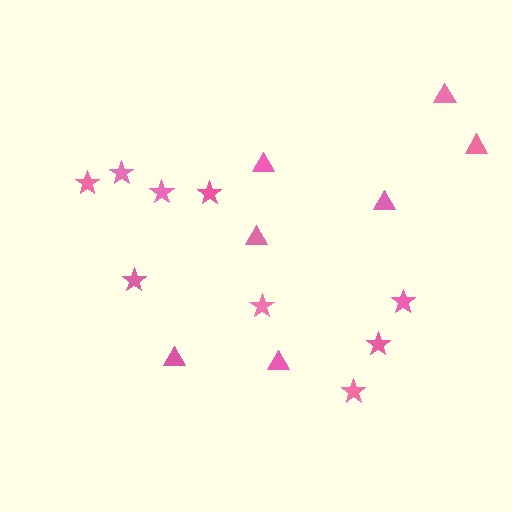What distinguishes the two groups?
There are 2 groups: one group of stars (9) and one group of triangles (7).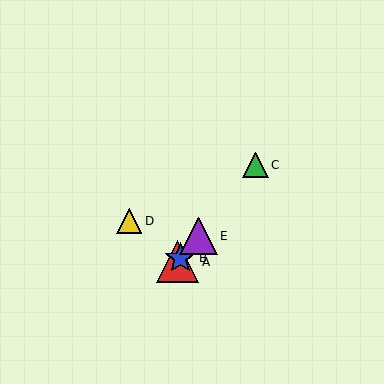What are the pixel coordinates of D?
Object D is at (129, 221).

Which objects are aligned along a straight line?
Objects A, B, C, E are aligned along a straight line.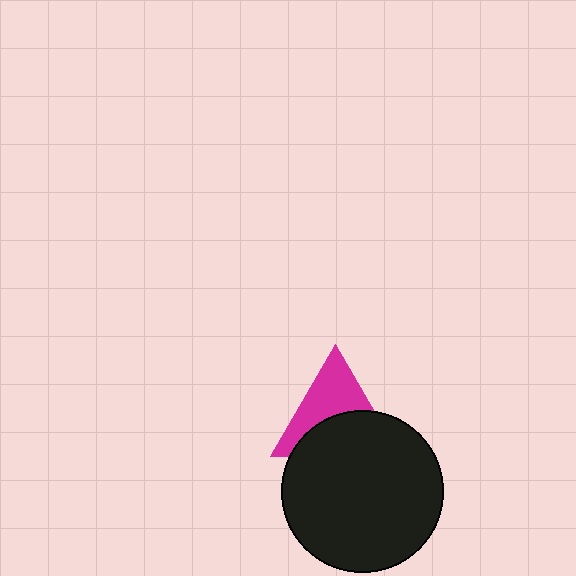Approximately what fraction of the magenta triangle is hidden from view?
Roughly 50% of the magenta triangle is hidden behind the black circle.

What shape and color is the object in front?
The object in front is a black circle.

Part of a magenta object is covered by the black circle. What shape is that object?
It is a triangle.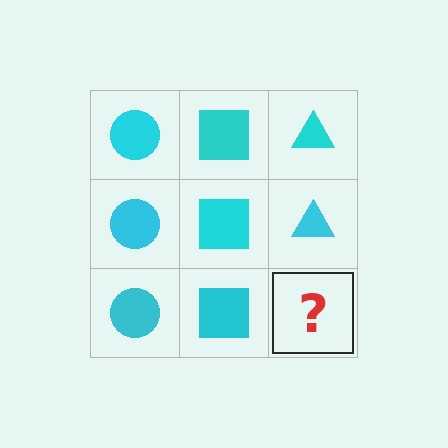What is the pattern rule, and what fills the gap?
The rule is that each column has a consistent shape. The gap should be filled with a cyan triangle.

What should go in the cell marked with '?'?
The missing cell should contain a cyan triangle.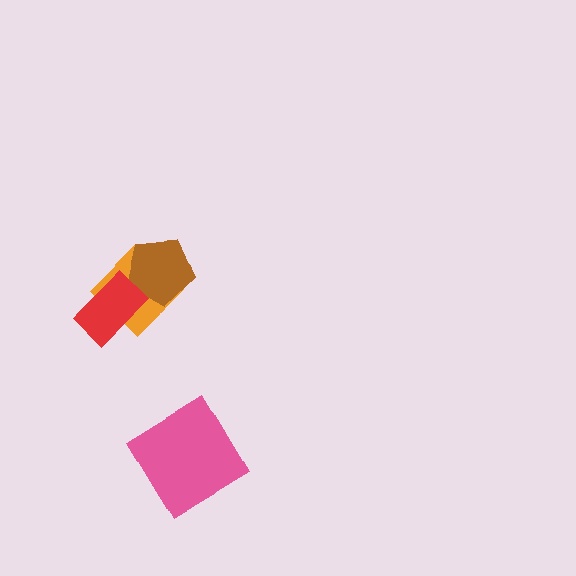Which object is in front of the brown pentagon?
The red rectangle is in front of the brown pentagon.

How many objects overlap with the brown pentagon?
2 objects overlap with the brown pentagon.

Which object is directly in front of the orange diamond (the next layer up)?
The brown pentagon is directly in front of the orange diamond.